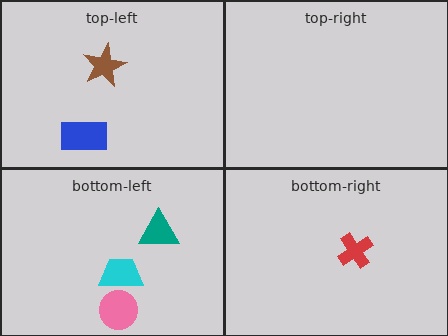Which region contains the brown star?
The top-left region.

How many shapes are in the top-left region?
2.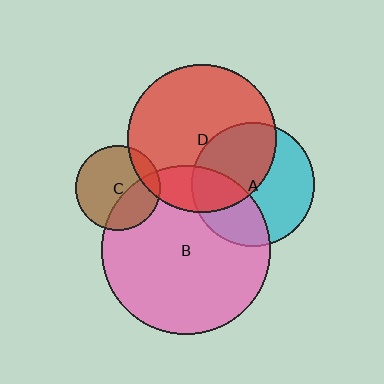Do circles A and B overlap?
Yes.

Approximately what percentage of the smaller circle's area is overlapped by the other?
Approximately 35%.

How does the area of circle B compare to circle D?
Approximately 1.3 times.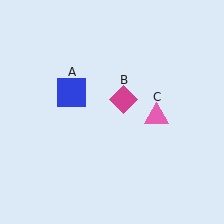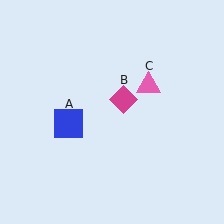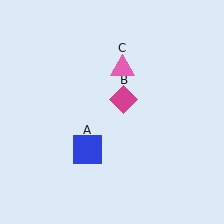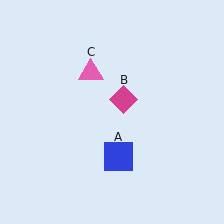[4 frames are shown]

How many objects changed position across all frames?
2 objects changed position: blue square (object A), pink triangle (object C).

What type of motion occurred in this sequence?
The blue square (object A), pink triangle (object C) rotated counterclockwise around the center of the scene.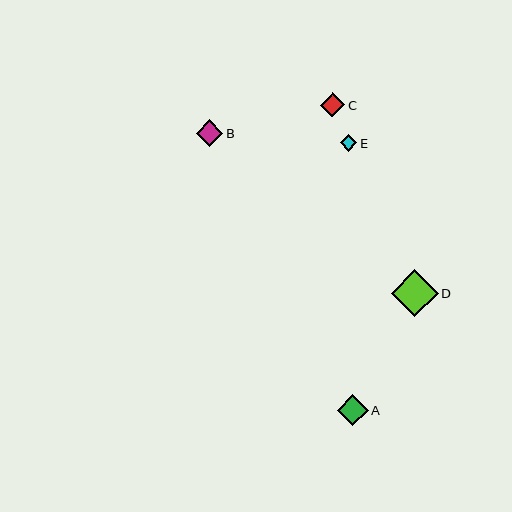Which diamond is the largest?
Diamond D is the largest with a size of approximately 47 pixels.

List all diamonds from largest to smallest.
From largest to smallest: D, A, B, C, E.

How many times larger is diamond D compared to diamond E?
Diamond D is approximately 2.9 times the size of diamond E.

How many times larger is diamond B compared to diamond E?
Diamond B is approximately 1.6 times the size of diamond E.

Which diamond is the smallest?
Diamond E is the smallest with a size of approximately 16 pixels.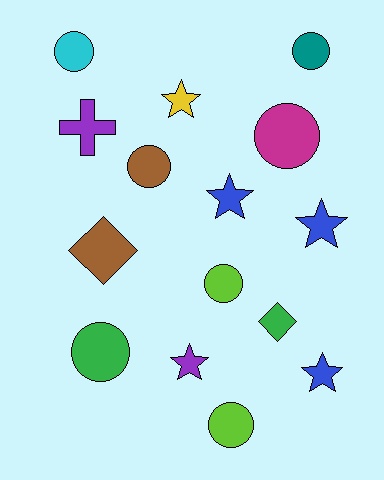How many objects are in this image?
There are 15 objects.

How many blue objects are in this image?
There are 3 blue objects.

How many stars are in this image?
There are 5 stars.